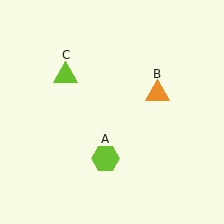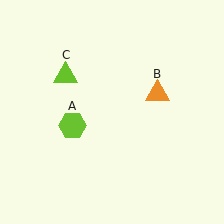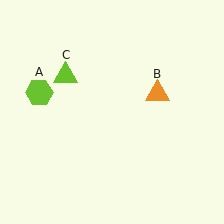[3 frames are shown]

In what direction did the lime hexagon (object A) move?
The lime hexagon (object A) moved up and to the left.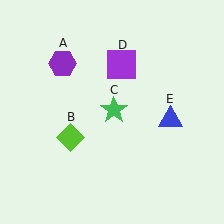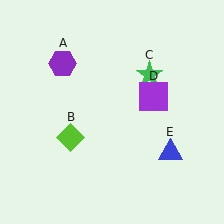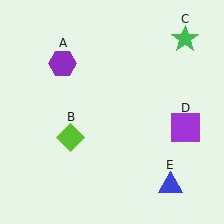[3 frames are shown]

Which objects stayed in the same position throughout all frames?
Purple hexagon (object A) and lime diamond (object B) remained stationary.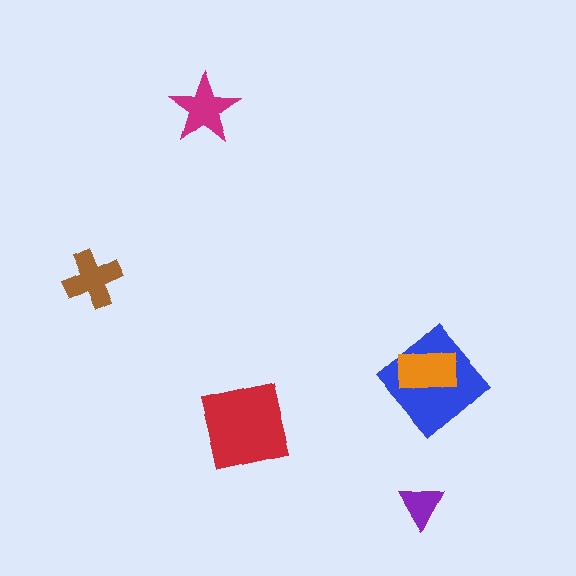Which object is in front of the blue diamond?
The orange rectangle is in front of the blue diamond.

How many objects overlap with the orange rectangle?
1 object overlaps with the orange rectangle.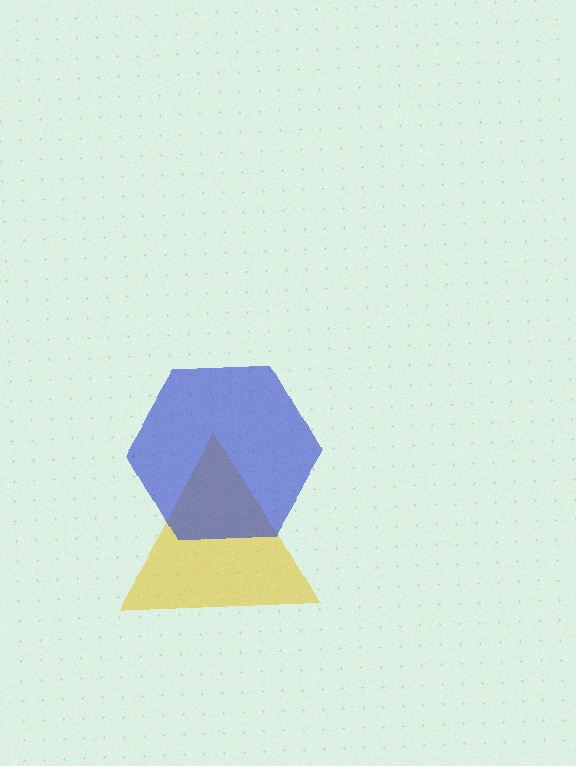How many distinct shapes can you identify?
There are 2 distinct shapes: a yellow triangle, a blue hexagon.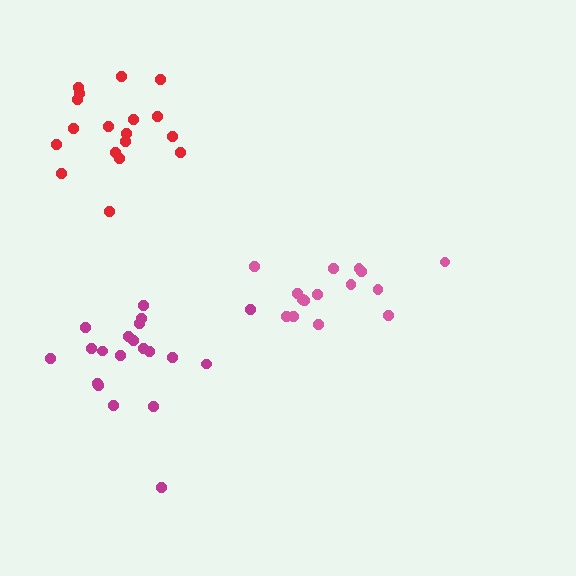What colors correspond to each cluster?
The clusters are colored: pink, red, magenta.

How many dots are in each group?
Group 1: 15 dots, Group 2: 18 dots, Group 3: 20 dots (53 total).